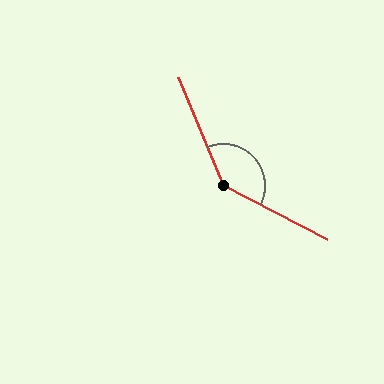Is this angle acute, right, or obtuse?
It is obtuse.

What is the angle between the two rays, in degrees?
Approximately 140 degrees.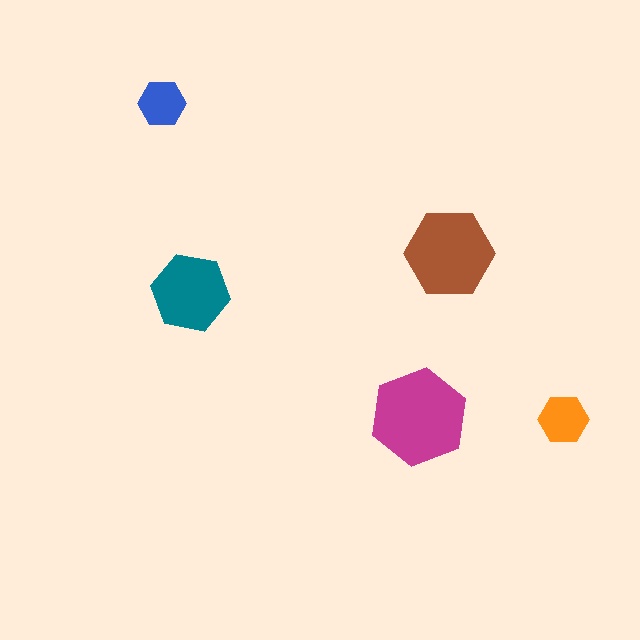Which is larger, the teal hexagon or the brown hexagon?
The brown one.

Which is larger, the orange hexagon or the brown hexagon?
The brown one.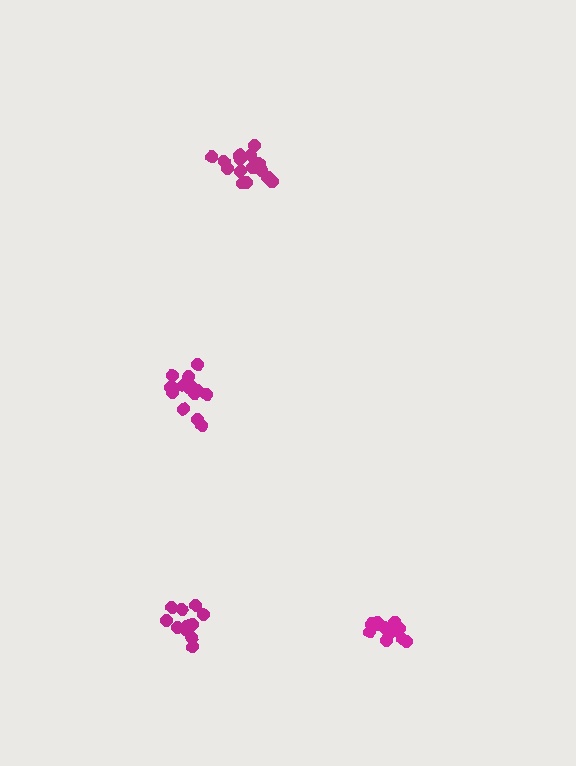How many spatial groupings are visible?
There are 4 spatial groupings.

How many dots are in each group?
Group 1: 15 dots, Group 2: 11 dots, Group 3: 17 dots, Group 4: 12 dots (55 total).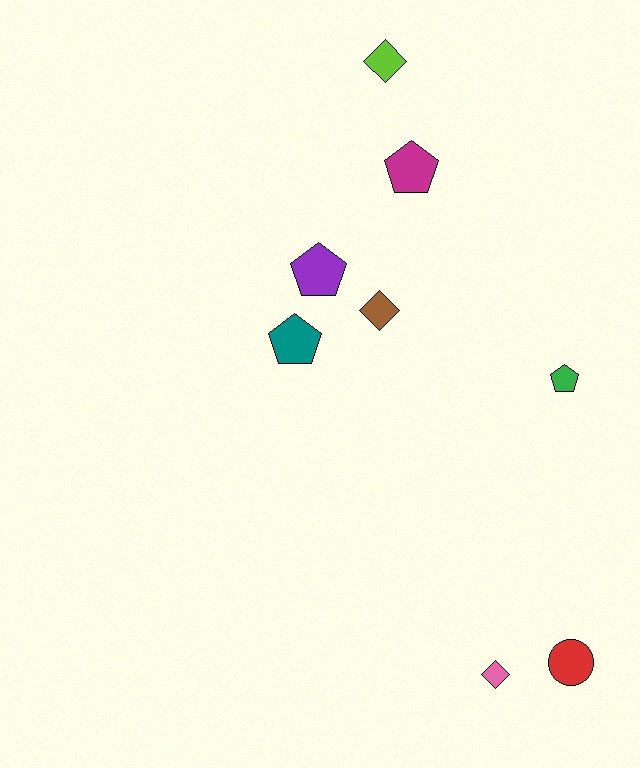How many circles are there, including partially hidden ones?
There is 1 circle.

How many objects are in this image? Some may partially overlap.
There are 8 objects.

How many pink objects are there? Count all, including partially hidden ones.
There is 1 pink object.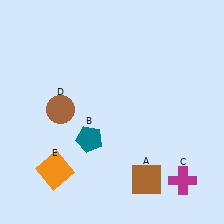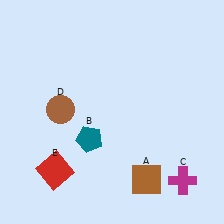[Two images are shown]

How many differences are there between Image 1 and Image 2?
There is 1 difference between the two images.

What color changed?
The square (E) changed from orange in Image 1 to red in Image 2.